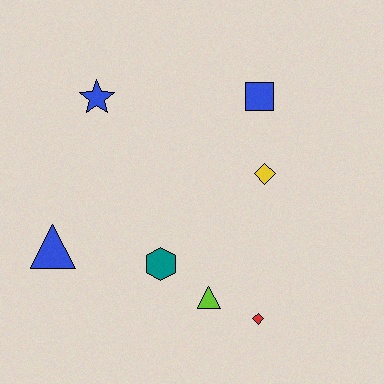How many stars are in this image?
There is 1 star.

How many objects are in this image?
There are 7 objects.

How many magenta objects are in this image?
There are no magenta objects.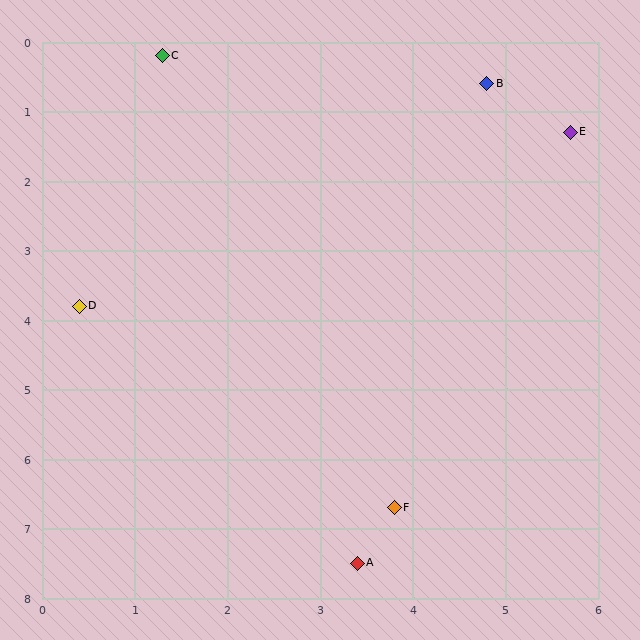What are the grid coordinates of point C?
Point C is at approximately (1.3, 0.2).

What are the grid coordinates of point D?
Point D is at approximately (0.4, 3.8).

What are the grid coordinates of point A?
Point A is at approximately (3.4, 7.5).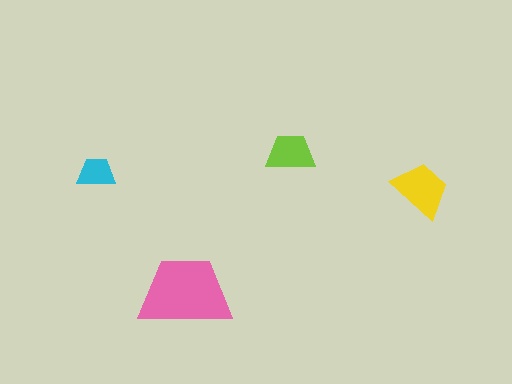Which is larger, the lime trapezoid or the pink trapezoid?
The pink one.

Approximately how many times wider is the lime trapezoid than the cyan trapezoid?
About 1.5 times wider.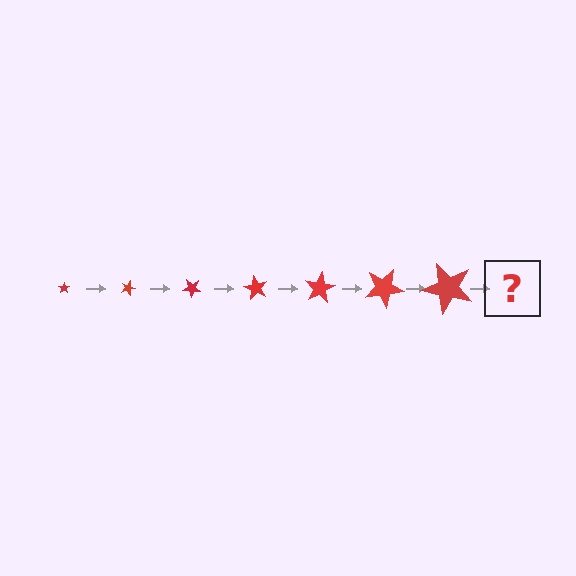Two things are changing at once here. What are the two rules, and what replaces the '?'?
The two rules are that the star grows larger each step and it rotates 20 degrees each step. The '?' should be a star, larger than the previous one and rotated 140 degrees from the start.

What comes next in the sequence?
The next element should be a star, larger than the previous one and rotated 140 degrees from the start.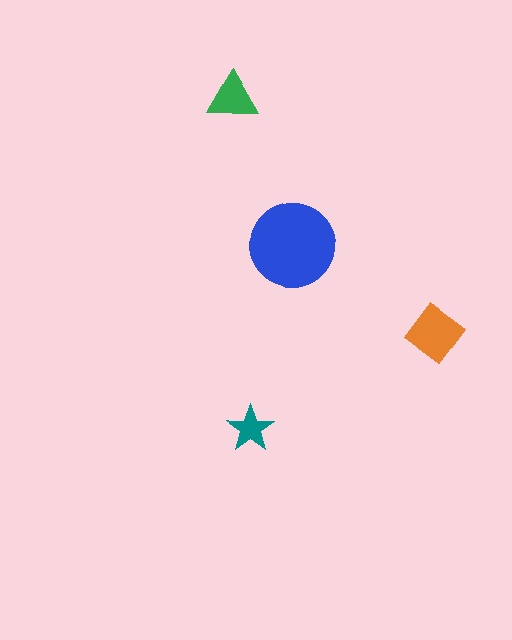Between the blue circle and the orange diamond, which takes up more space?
The blue circle.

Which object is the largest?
The blue circle.